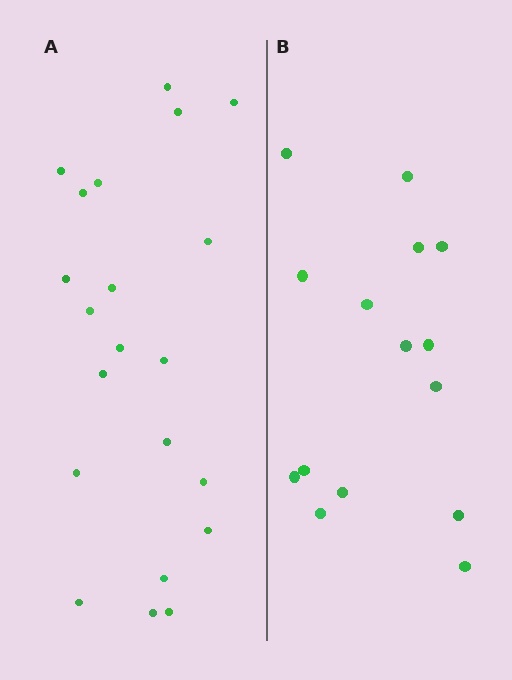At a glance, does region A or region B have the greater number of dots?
Region A (the left region) has more dots.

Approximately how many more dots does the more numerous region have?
Region A has about 6 more dots than region B.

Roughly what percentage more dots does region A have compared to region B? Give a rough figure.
About 40% more.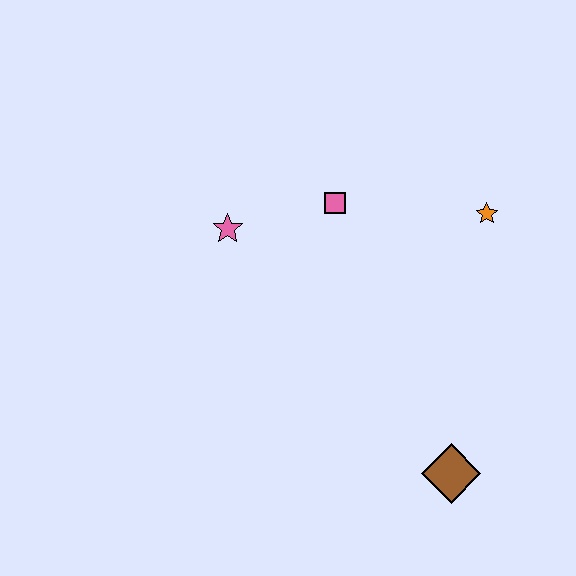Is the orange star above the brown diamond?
Yes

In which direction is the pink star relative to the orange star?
The pink star is to the left of the orange star.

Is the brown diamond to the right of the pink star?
Yes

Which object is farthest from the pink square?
The brown diamond is farthest from the pink square.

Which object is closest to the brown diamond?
The orange star is closest to the brown diamond.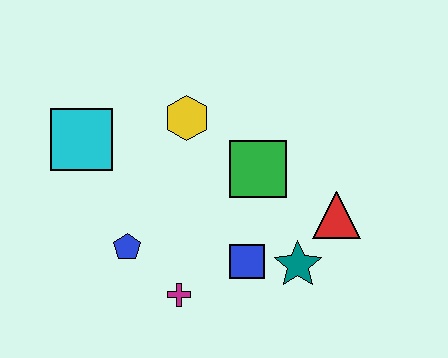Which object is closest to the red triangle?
The teal star is closest to the red triangle.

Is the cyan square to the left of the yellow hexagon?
Yes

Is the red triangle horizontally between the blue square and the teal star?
No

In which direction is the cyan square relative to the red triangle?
The cyan square is to the left of the red triangle.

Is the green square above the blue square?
Yes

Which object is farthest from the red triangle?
The cyan square is farthest from the red triangle.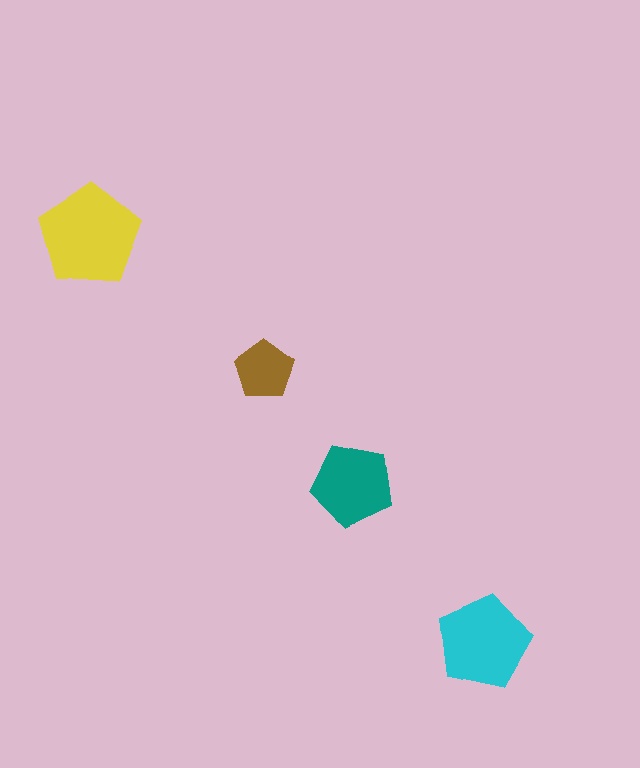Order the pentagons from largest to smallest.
the yellow one, the cyan one, the teal one, the brown one.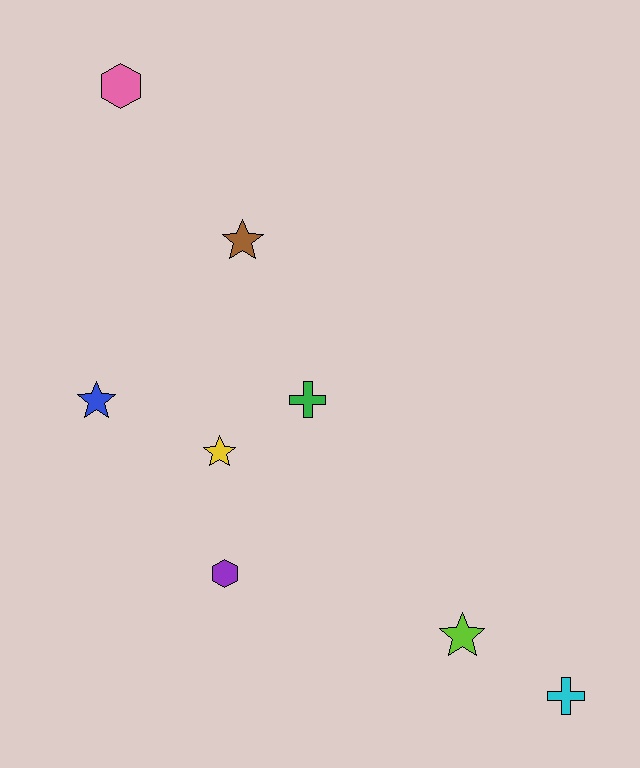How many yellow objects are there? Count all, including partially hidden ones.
There is 1 yellow object.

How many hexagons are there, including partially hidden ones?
There are 2 hexagons.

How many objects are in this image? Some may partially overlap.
There are 8 objects.